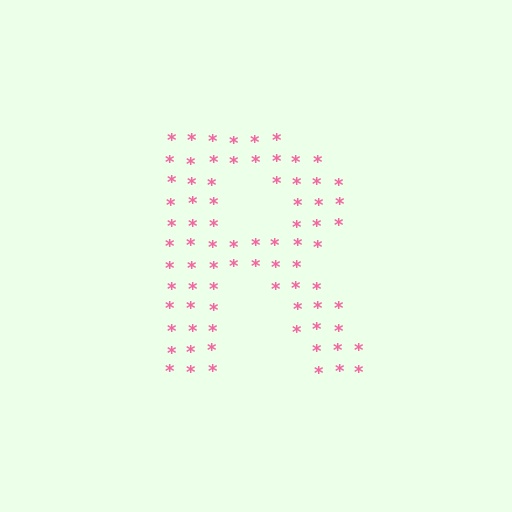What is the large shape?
The large shape is the letter R.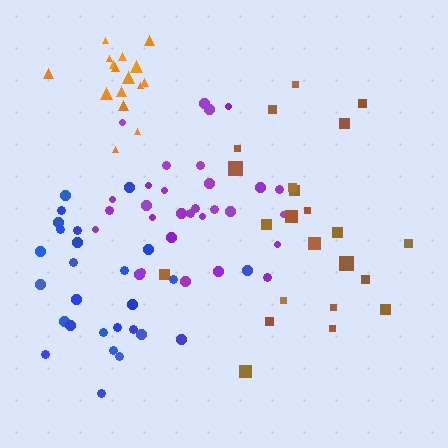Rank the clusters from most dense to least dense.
purple, orange, blue, brown.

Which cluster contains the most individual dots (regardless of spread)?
Purple (30).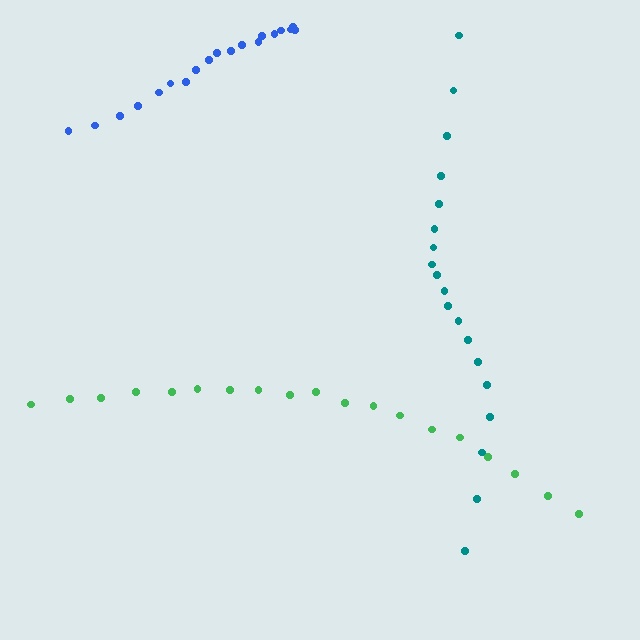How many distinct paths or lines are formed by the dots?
There are 3 distinct paths.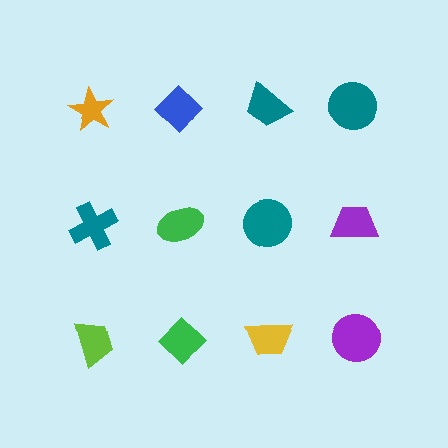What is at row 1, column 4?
A teal circle.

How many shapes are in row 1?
4 shapes.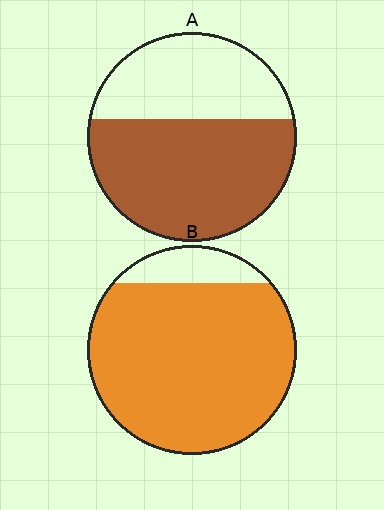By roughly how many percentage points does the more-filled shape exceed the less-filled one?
By roughly 25 percentage points (B over A).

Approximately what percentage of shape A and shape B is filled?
A is approximately 60% and B is approximately 90%.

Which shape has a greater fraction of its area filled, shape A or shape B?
Shape B.